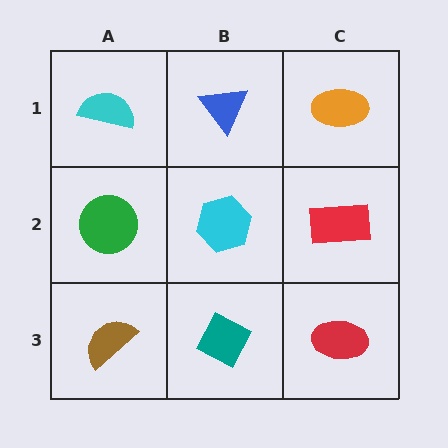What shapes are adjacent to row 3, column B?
A cyan hexagon (row 2, column B), a brown semicircle (row 3, column A), a red ellipse (row 3, column C).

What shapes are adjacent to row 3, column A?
A green circle (row 2, column A), a teal diamond (row 3, column B).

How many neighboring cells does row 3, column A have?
2.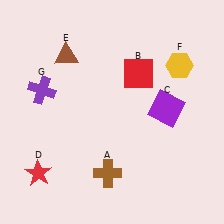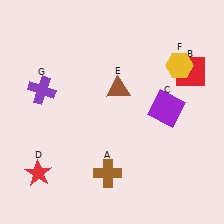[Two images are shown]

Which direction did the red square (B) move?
The red square (B) moved right.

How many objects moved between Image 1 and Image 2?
2 objects moved between the two images.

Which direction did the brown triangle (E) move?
The brown triangle (E) moved right.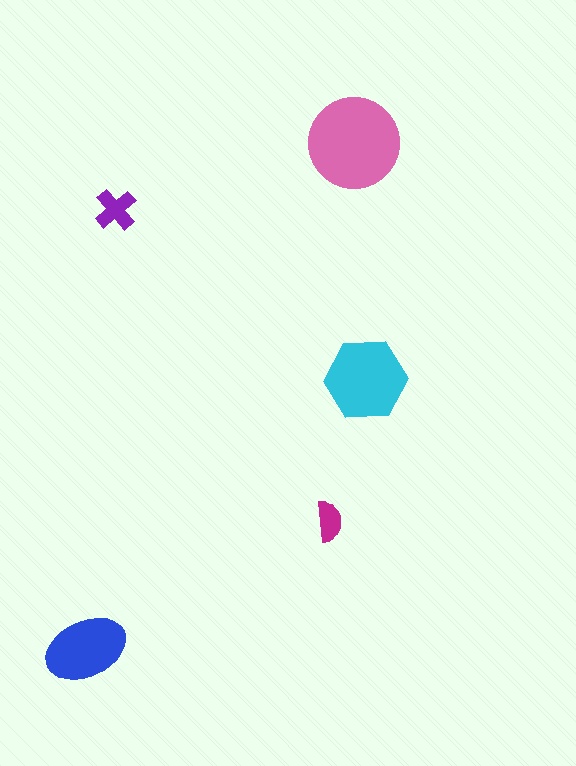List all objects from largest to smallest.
The pink circle, the cyan hexagon, the blue ellipse, the purple cross, the magenta semicircle.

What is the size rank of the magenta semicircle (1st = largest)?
5th.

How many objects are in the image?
There are 5 objects in the image.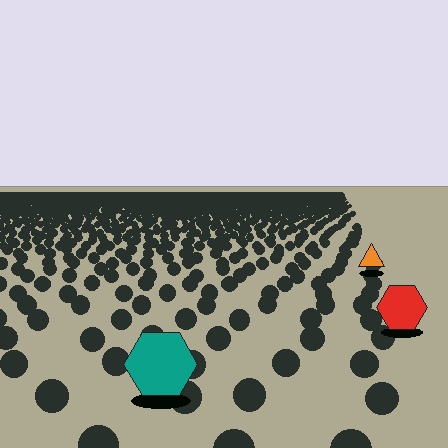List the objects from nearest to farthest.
From nearest to farthest: the teal hexagon, the red hexagon, the orange triangle.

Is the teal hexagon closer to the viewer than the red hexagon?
Yes. The teal hexagon is closer — you can tell from the texture gradient: the ground texture is coarser near it.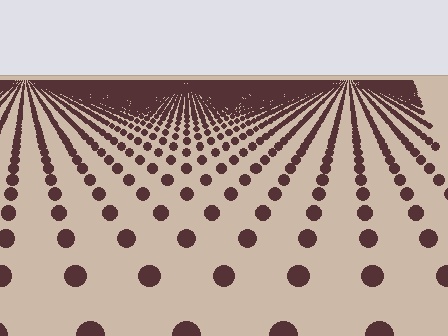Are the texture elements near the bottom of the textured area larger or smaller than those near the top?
Larger. Near the bottom, elements are closer to the viewer and appear at a bigger on-screen size.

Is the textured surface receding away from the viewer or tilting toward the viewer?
The surface is receding away from the viewer. Texture elements get smaller and denser toward the top.